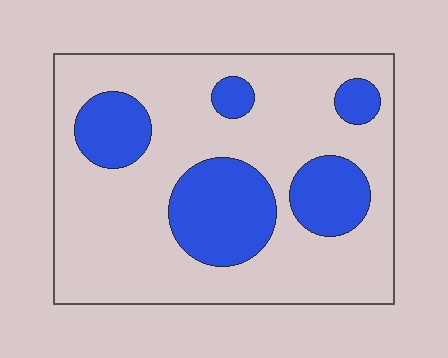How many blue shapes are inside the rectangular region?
5.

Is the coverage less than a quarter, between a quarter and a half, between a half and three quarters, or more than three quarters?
Between a quarter and a half.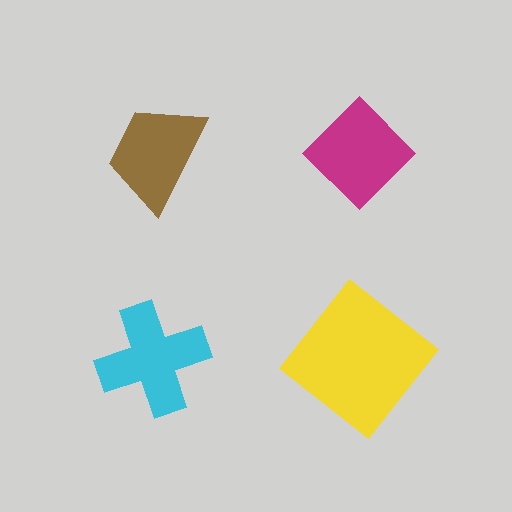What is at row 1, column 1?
A brown trapezoid.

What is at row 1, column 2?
A magenta diamond.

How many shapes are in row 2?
2 shapes.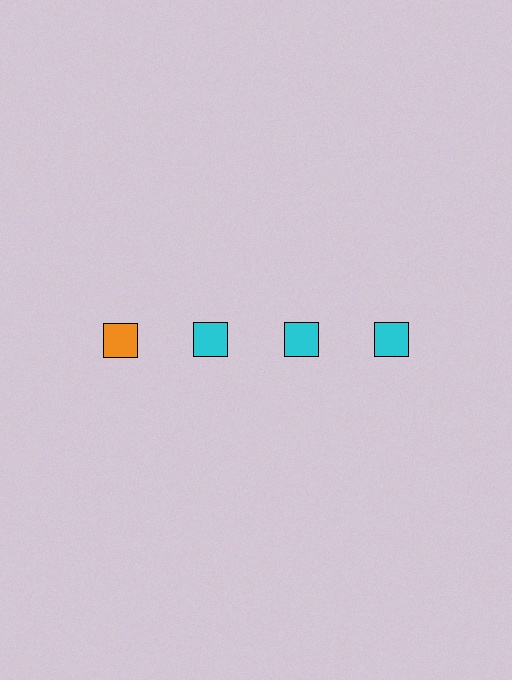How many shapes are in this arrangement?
There are 4 shapes arranged in a grid pattern.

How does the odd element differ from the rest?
It has a different color: orange instead of cyan.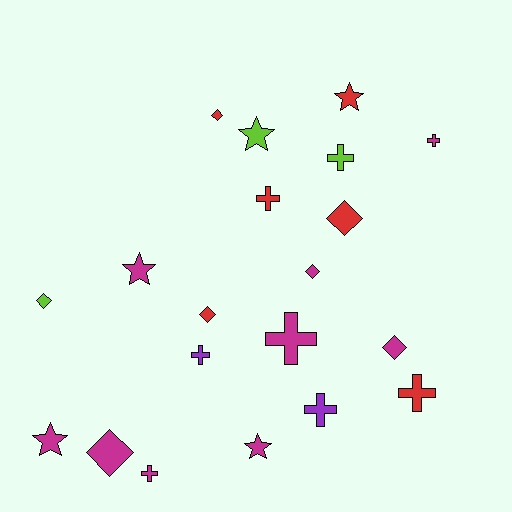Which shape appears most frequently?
Cross, with 8 objects.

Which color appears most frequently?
Magenta, with 9 objects.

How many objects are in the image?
There are 20 objects.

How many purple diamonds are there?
There are no purple diamonds.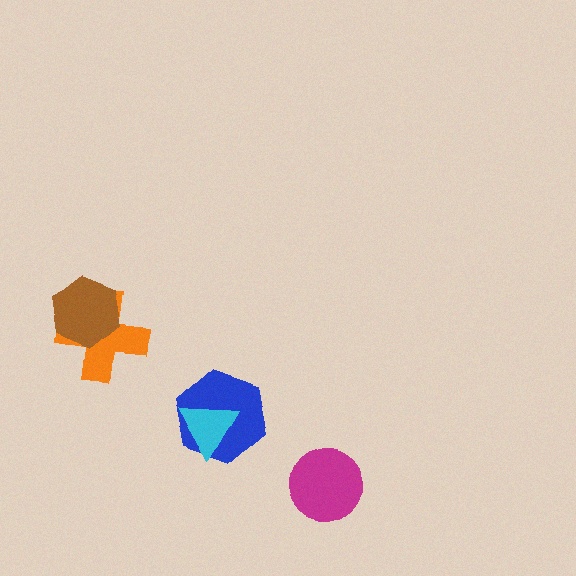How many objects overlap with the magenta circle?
0 objects overlap with the magenta circle.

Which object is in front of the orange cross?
The brown hexagon is in front of the orange cross.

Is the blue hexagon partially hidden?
Yes, it is partially covered by another shape.